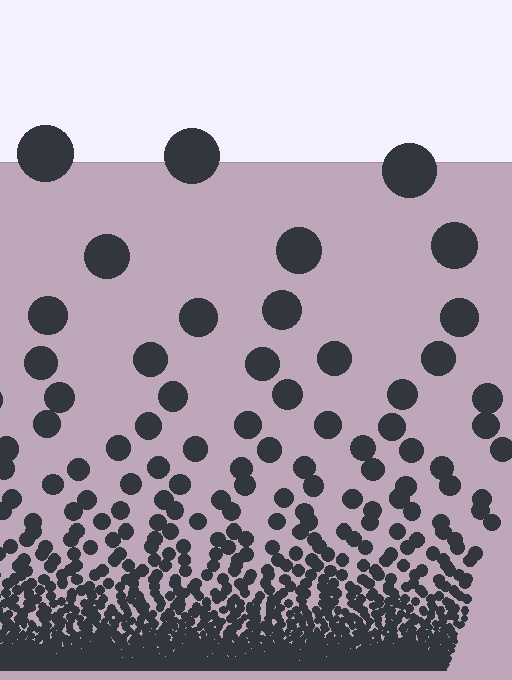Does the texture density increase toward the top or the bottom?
Density increases toward the bottom.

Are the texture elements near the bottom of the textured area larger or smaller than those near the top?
Smaller. The gradient is inverted — elements near the bottom are smaller and denser.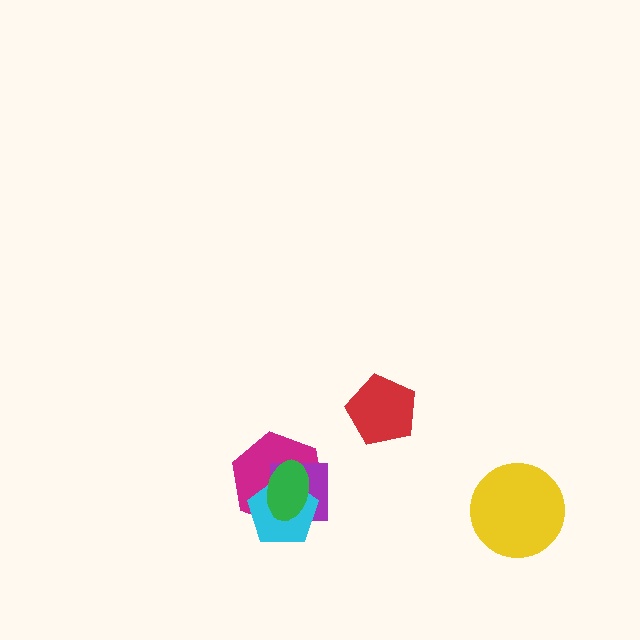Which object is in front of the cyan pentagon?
The green ellipse is in front of the cyan pentagon.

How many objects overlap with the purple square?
3 objects overlap with the purple square.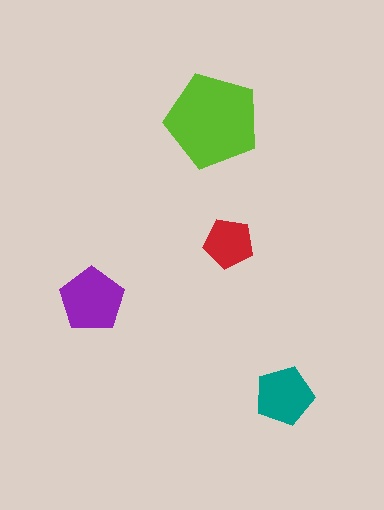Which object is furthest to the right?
The teal pentagon is rightmost.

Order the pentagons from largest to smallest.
the lime one, the purple one, the teal one, the red one.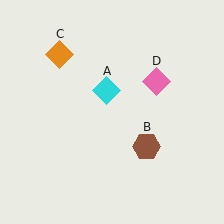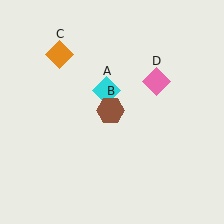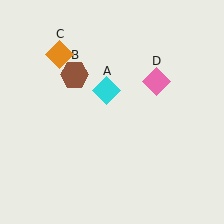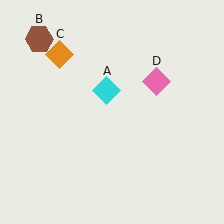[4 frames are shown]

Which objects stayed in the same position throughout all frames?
Cyan diamond (object A) and orange diamond (object C) and pink diamond (object D) remained stationary.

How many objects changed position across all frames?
1 object changed position: brown hexagon (object B).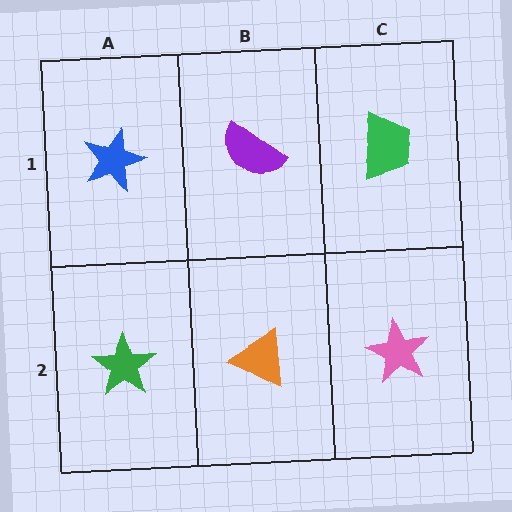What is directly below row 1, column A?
A green star.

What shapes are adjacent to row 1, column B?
An orange triangle (row 2, column B), a blue star (row 1, column A), a green trapezoid (row 1, column C).